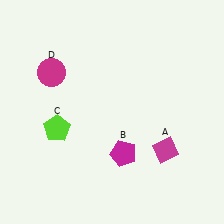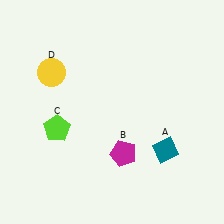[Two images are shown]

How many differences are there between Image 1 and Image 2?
There are 2 differences between the two images.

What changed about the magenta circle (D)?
In Image 1, D is magenta. In Image 2, it changed to yellow.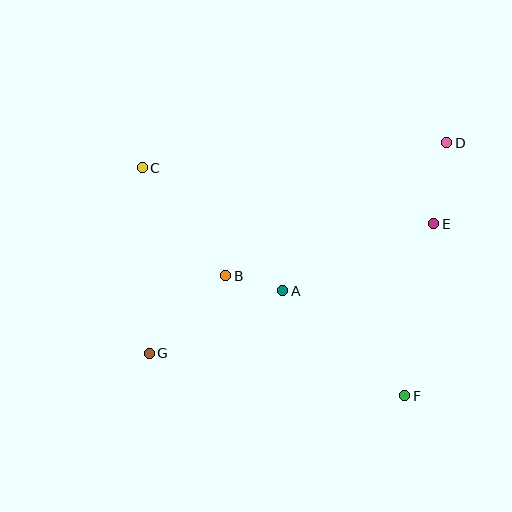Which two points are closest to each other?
Points A and B are closest to each other.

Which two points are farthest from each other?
Points D and G are farthest from each other.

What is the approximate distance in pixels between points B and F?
The distance between B and F is approximately 216 pixels.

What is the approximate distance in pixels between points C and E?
The distance between C and E is approximately 297 pixels.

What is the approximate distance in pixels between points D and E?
The distance between D and E is approximately 82 pixels.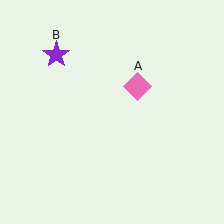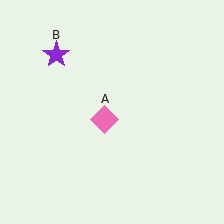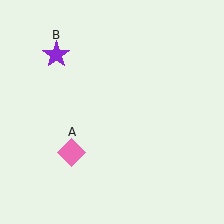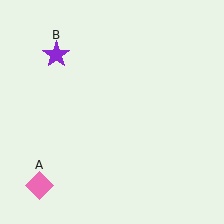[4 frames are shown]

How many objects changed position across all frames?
1 object changed position: pink diamond (object A).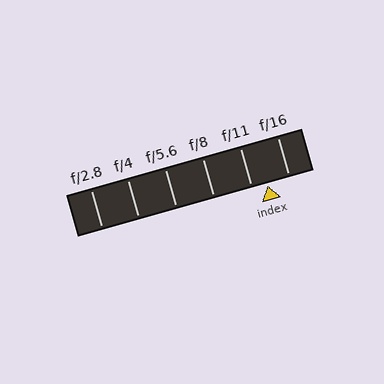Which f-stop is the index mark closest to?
The index mark is closest to f/11.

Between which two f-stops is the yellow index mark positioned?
The index mark is between f/11 and f/16.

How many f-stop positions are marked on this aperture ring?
There are 6 f-stop positions marked.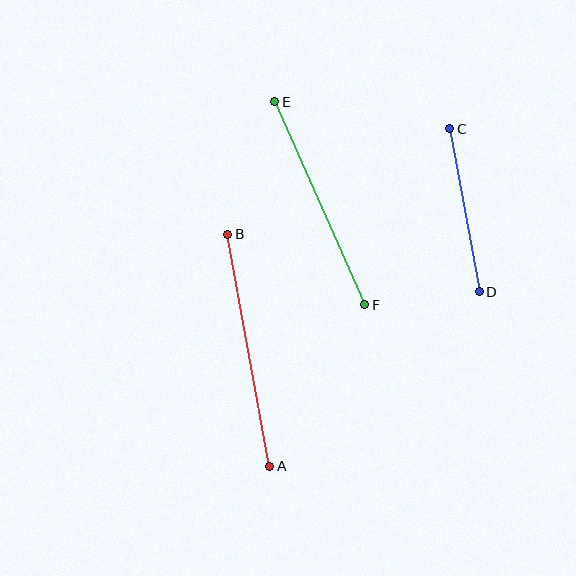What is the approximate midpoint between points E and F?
The midpoint is at approximately (320, 203) pixels.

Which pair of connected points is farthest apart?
Points A and B are farthest apart.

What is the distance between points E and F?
The distance is approximately 222 pixels.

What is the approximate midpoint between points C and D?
The midpoint is at approximately (465, 210) pixels.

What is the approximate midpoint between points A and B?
The midpoint is at approximately (249, 350) pixels.